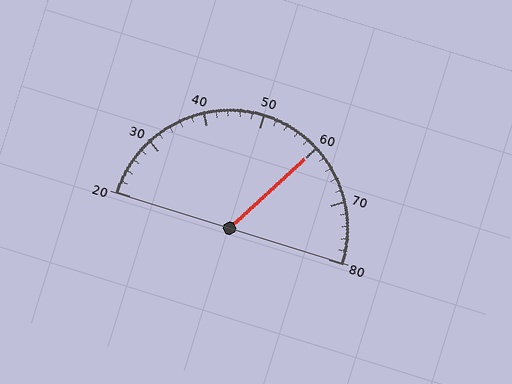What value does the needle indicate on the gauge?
The needle indicates approximately 60.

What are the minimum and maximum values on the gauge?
The gauge ranges from 20 to 80.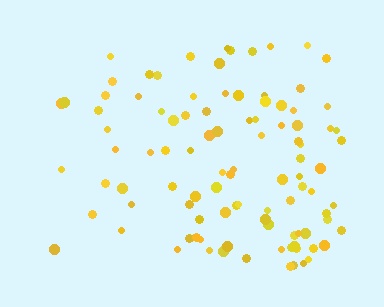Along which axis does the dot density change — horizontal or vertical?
Horizontal.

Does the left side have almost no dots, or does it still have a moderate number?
Still a moderate number, just noticeably fewer than the right.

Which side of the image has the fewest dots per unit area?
The left.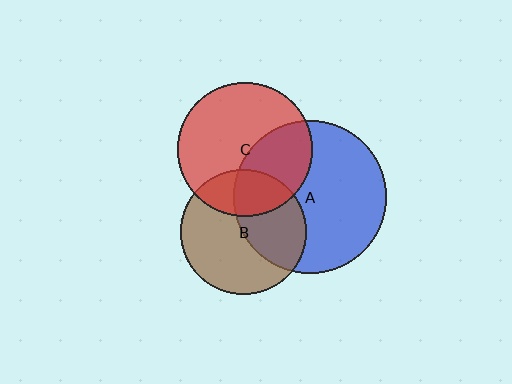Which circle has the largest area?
Circle A (blue).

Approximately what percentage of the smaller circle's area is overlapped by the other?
Approximately 25%.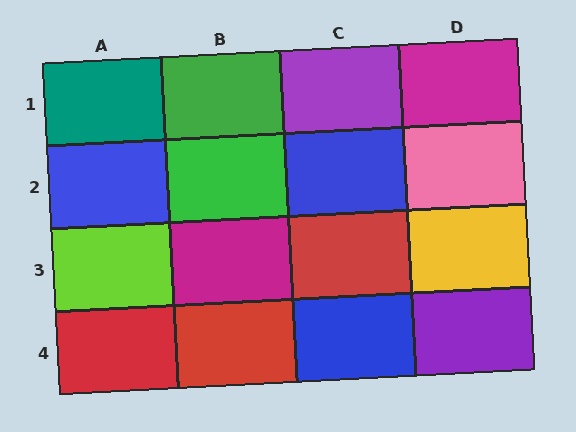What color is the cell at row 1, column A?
Teal.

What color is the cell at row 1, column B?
Green.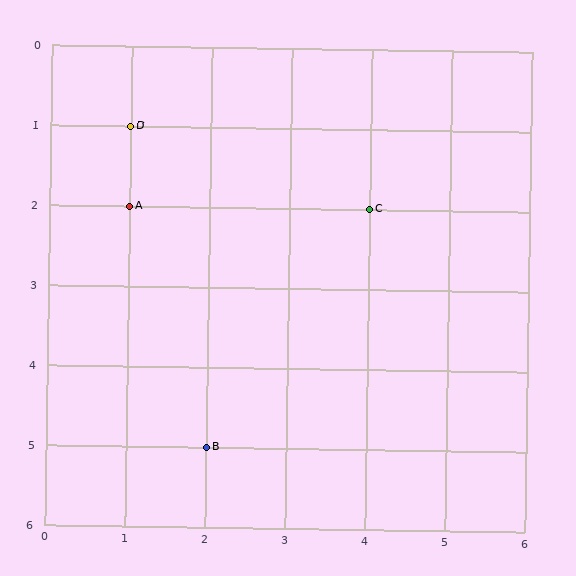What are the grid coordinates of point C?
Point C is at grid coordinates (4, 2).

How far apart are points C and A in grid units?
Points C and A are 3 columns apart.